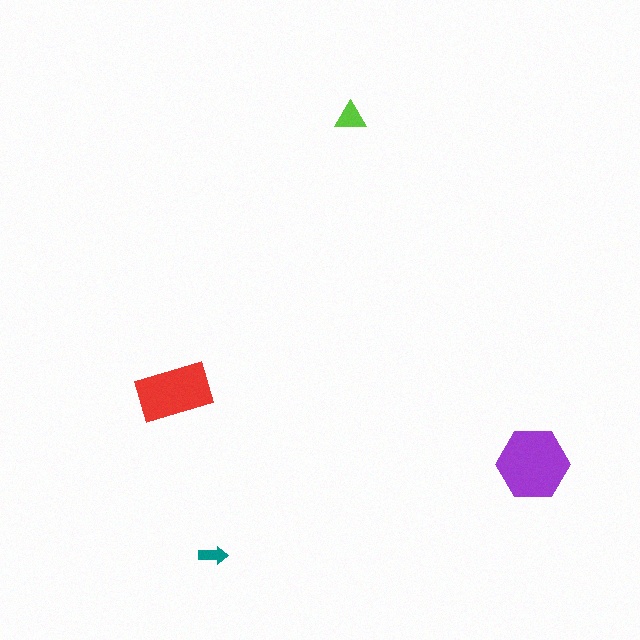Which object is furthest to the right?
The purple hexagon is rightmost.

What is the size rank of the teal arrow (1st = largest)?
4th.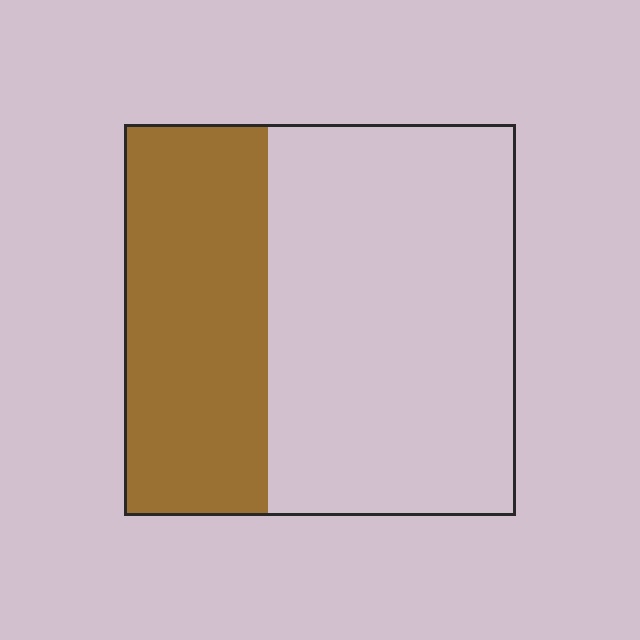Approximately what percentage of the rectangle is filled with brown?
Approximately 35%.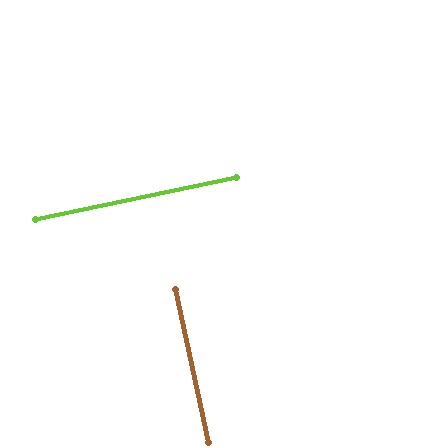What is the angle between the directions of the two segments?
Approximately 90 degrees.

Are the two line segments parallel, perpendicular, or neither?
Perpendicular — they meet at approximately 90°.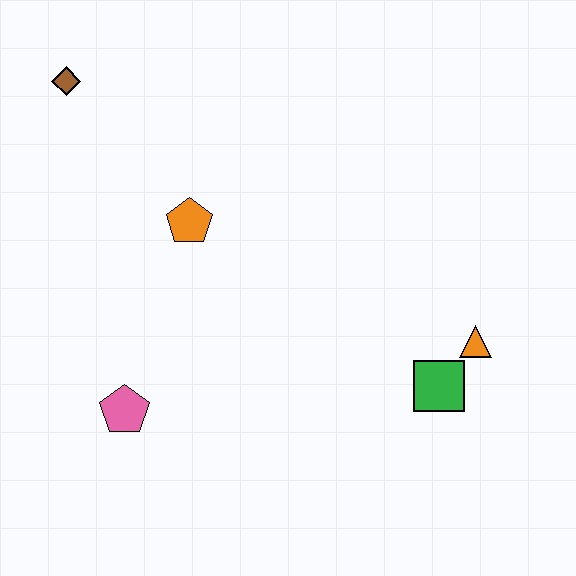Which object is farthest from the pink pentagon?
The orange triangle is farthest from the pink pentagon.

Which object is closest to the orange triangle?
The green square is closest to the orange triangle.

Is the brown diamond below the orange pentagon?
No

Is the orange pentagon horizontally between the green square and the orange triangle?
No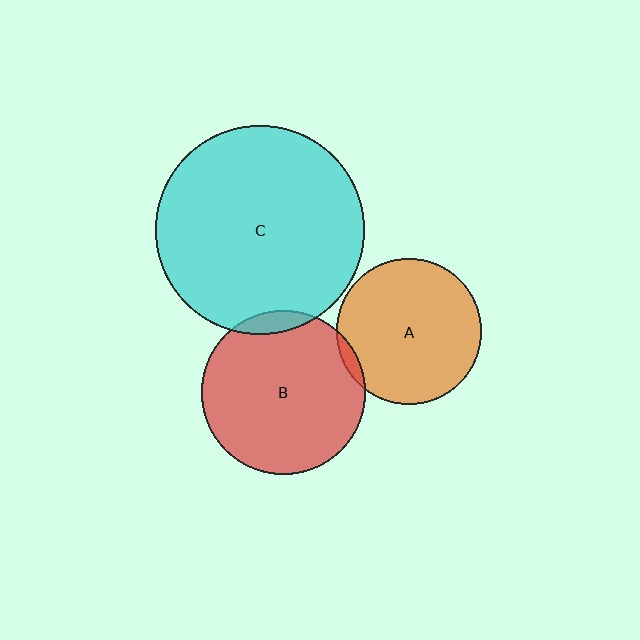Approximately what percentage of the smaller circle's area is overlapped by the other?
Approximately 5%.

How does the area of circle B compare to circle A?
Approximately 1.3 times.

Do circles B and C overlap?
Yes.